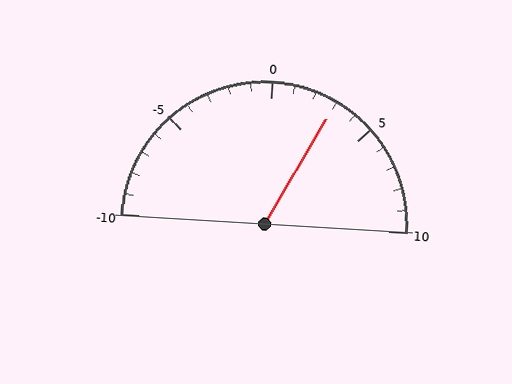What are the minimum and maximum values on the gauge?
The gauge ranges from -10 to 10.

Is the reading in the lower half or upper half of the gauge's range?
The reading is in the upper half of the range (-10 to 10).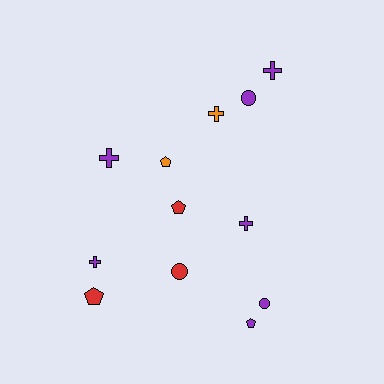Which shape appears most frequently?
Cross, with 5 objects.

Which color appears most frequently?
Purple, with 7 objects.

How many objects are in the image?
There are 12 objects.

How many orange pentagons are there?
There is 1 orange pentagon.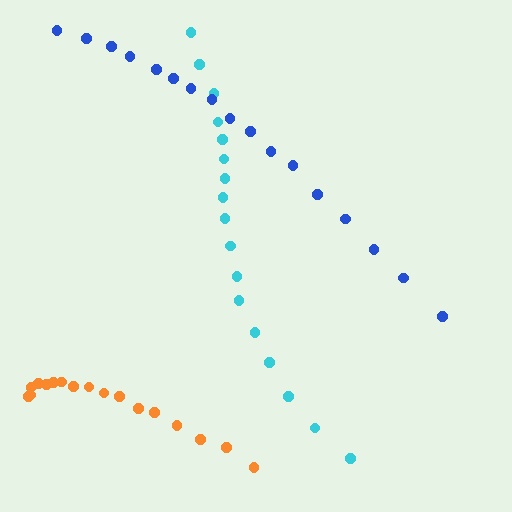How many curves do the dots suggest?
There are 3 distinct paths.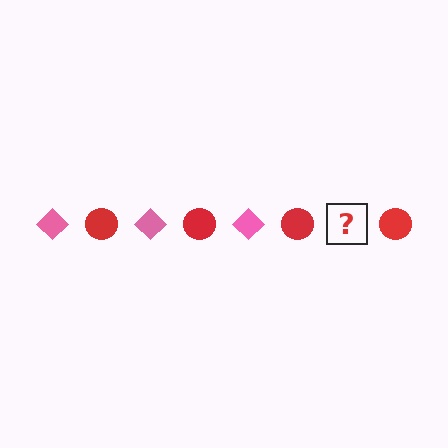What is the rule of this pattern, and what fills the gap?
The rule is that the pattern alternates between pink diamond and red circle. The gap should be filled with a pink diamond.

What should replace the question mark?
The question mark should be replaced with a pink diamond.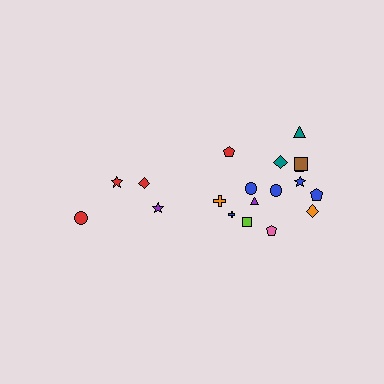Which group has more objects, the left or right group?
The right group.